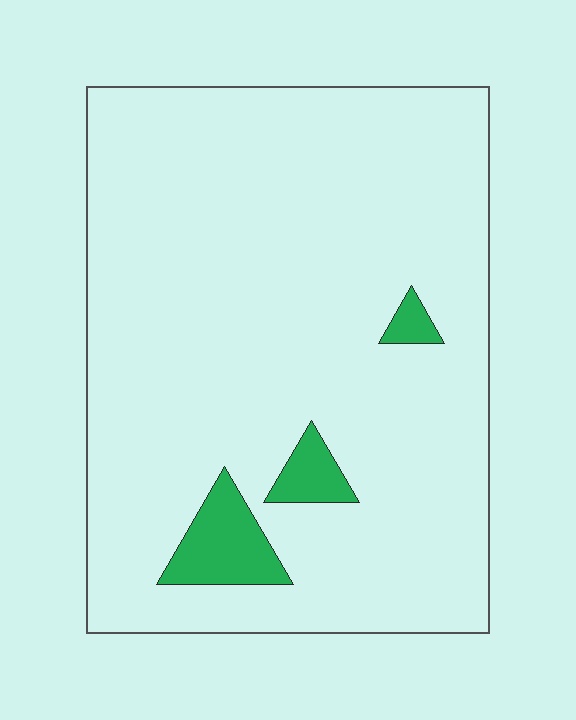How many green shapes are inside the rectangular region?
3.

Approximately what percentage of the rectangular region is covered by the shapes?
Approximately 5%.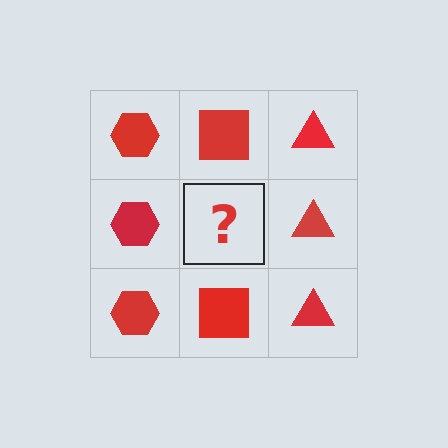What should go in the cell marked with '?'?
The missing cell should contain a red square.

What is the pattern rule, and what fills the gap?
The rule is that each column has a consistent shape. The gap should be filled with a red square.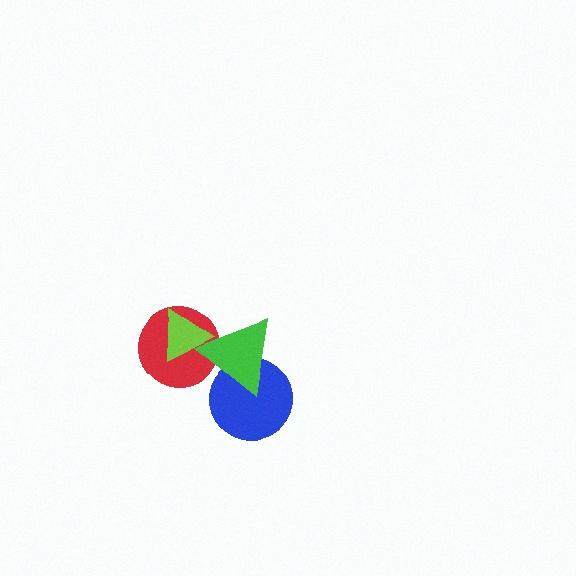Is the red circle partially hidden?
Yes, it is partially covered by another shape.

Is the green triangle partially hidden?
No, no other shape covers it.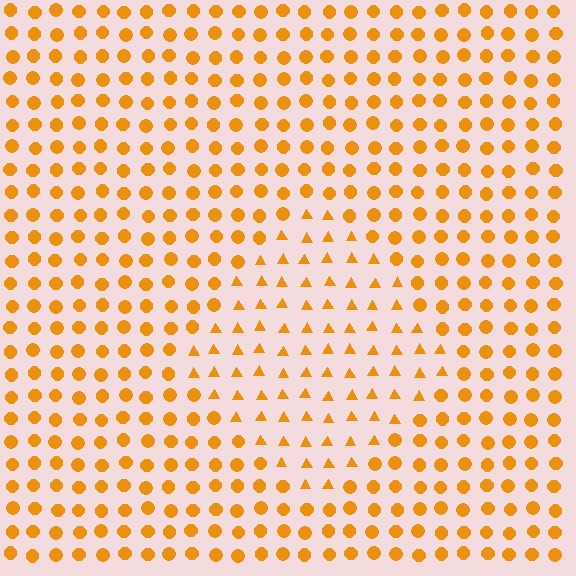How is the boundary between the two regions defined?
The boundary is defined by a change in element shape: triangles inside vs. circles outside. All elements share the same color and spacing.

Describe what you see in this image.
The image is filled with small orange elements arranged in a uniform grid. A diamond-shaped region contains triangles, while the surrounding area contains circles. The boundary is defined purely by the change in element shape.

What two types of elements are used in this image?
The image uses triangles inside the diamond region and circles outside it.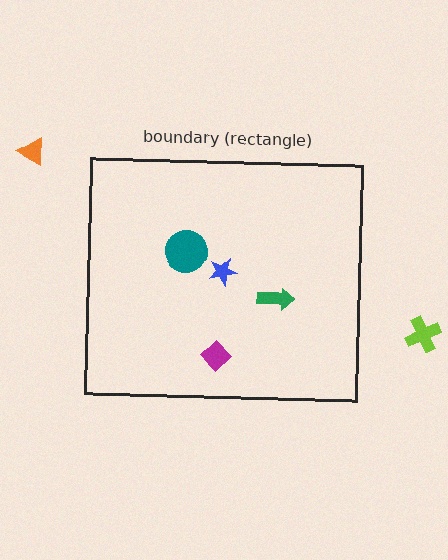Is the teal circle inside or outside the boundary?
Inside.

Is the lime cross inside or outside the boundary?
Outside.